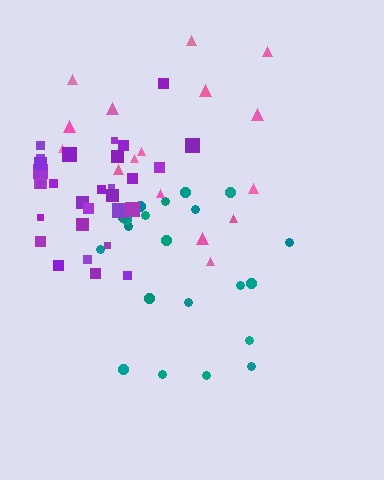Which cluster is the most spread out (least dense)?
Pink.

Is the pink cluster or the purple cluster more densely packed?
Purple.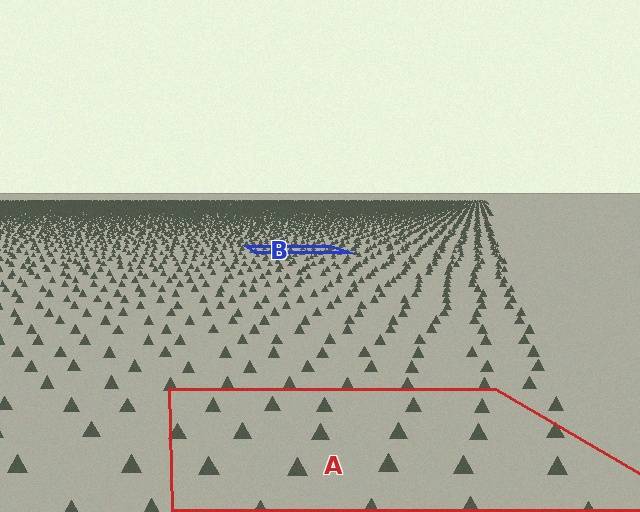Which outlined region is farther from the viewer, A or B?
Region B is farther from the viewer — the texture elements inside it appear smaller and more densely packed.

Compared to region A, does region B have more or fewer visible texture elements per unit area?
Region B has more texture elements per unit area — they are packed more densely because it is farther away.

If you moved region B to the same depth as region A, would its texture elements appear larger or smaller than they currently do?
They would appear larger. At a closer depth, the same texture elements are projected at a bigger on-screen size.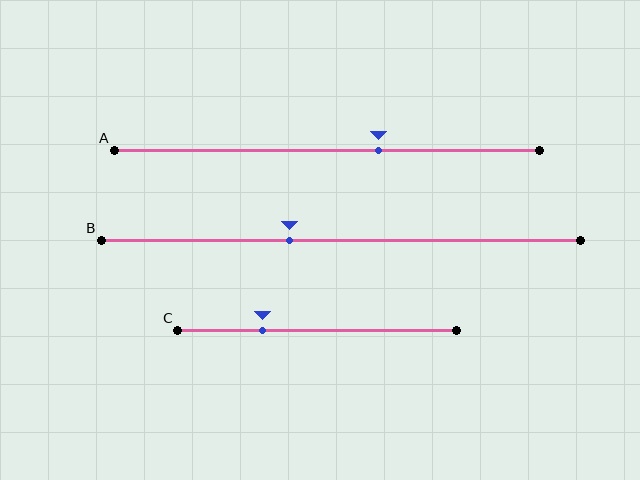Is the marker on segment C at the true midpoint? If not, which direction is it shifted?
No, the marker on segment C is shifted to the left by about 20% of the segment length.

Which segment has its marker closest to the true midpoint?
Segment B has its marker closest to the true midpoint.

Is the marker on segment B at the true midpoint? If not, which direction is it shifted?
No, the marker on segment B is shifted to the left by about 11% of the segment length.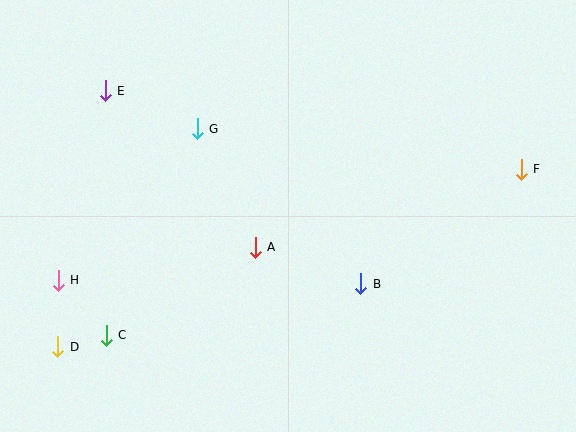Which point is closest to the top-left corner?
Point E is closest to the top-left corner.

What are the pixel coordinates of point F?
Point F is at (521, 169).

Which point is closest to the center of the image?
Point A at (255, 247) is closest to the center.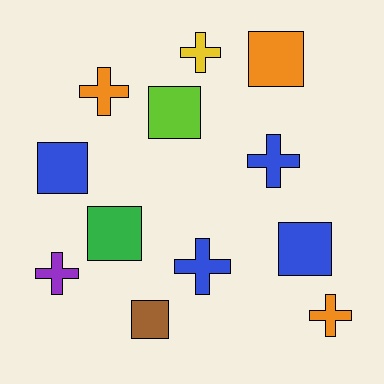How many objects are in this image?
There are 12 objects.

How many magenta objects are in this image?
There are no magenta objects.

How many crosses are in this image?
There are 6 crosses.